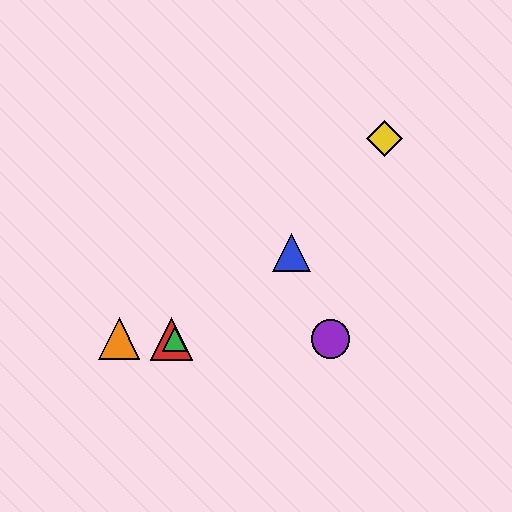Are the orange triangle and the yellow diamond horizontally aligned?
No, the orange triangle is at y≈339 and the yellow diamond is at y≈139.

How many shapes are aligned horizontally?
4 shapes (the red triangle, the green triangle, the purple circle, the orange triangle) are aligned horizontally.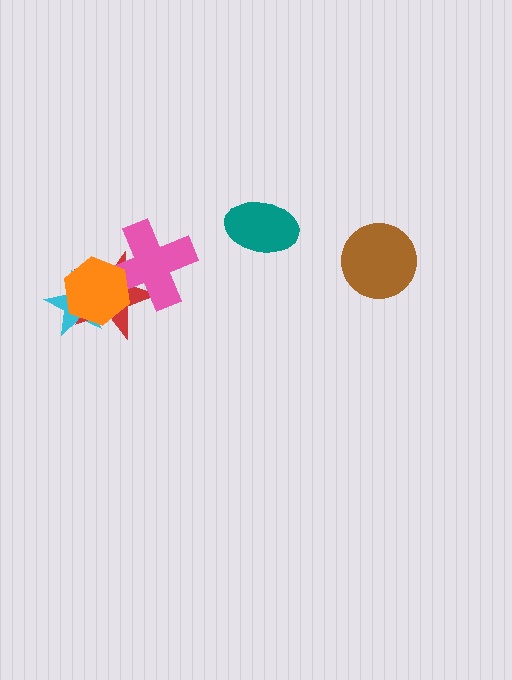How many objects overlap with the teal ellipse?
0 objects overlap with the teal ellipse.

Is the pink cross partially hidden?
Yes, it is partially covered by another shape.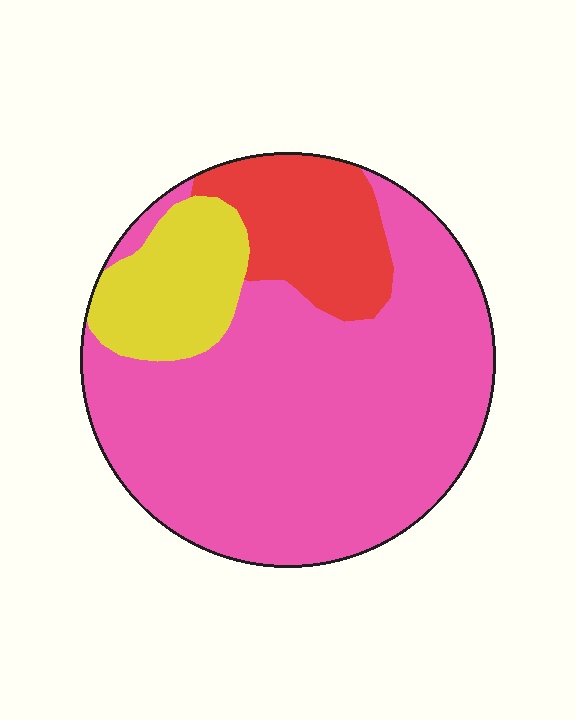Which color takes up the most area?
Pink, at roughly 70%.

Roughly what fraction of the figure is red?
Red covers around 15% of the figure.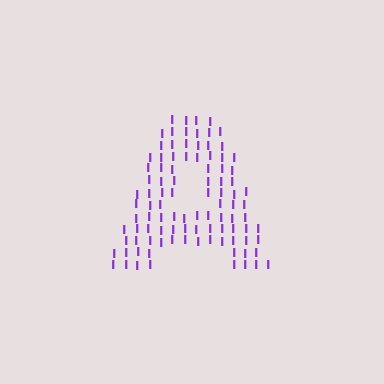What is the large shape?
The large shape is the letter A.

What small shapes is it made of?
It is made of small letter I's.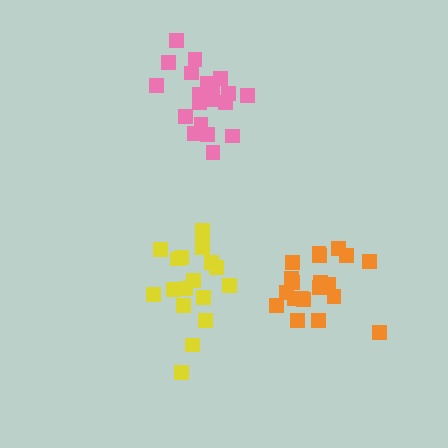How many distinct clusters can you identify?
There are 3 distinct clusters.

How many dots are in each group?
Group 1: 20 dots, Group 2: 21 dots, Group 3: 18 dots (59 total).